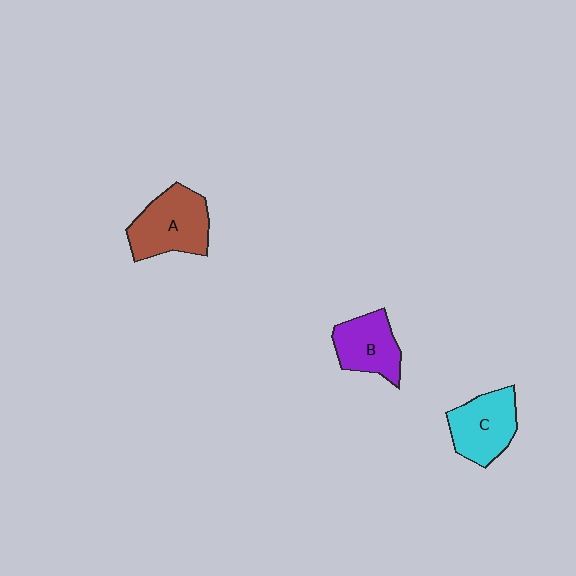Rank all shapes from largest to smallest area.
From largest to smallest: A (brown), C (cyan), B (purple).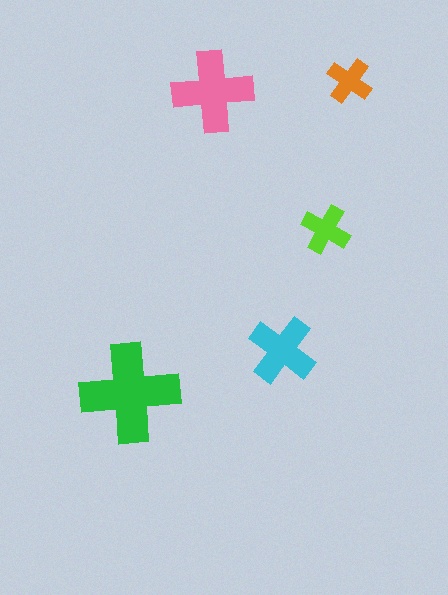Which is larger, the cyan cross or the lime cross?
The cyan one.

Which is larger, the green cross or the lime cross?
The green one.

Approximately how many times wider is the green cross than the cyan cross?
About 1.5 times wider.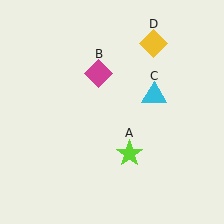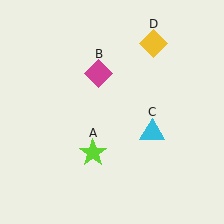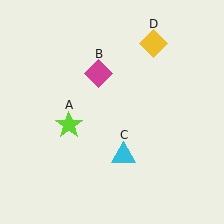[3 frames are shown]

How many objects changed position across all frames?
2 objects changed position: lime star (object A), cyan triangle (object C).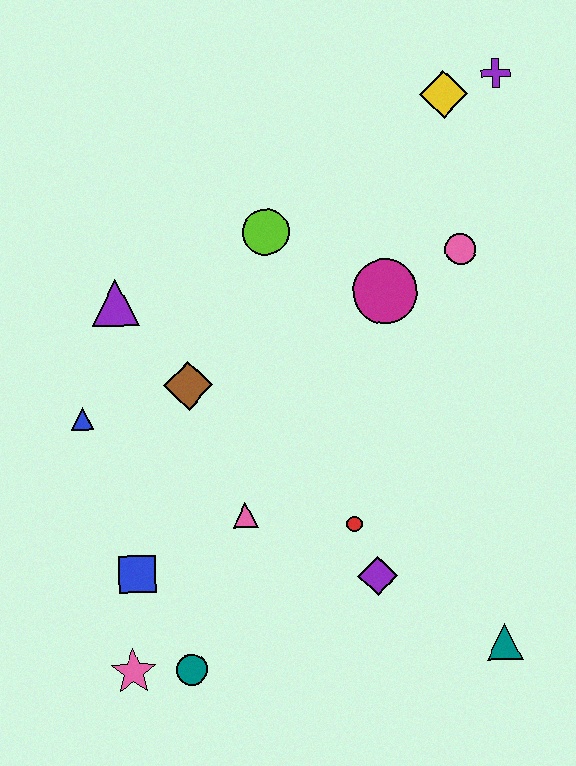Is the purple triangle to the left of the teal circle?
Yes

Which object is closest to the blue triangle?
The brown diamond is closest to the blue triangle.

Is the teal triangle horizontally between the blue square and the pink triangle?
No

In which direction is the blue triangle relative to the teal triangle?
The blue triangle is to the left of the teal triangle.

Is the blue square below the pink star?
No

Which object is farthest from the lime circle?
The teal triangle is farthest from the lime circle.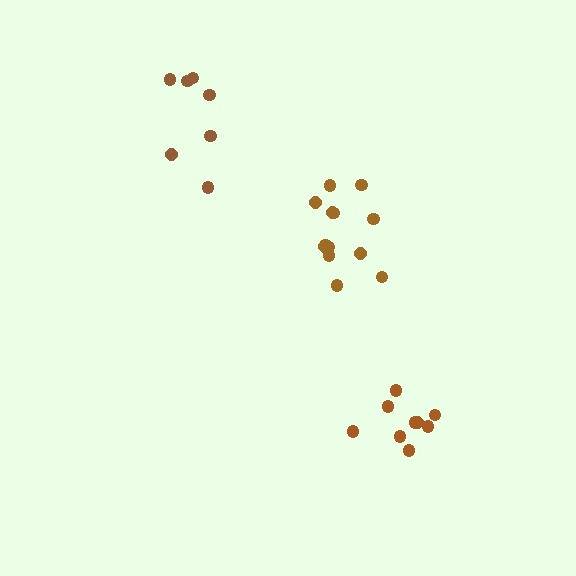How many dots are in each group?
Group 1: 13 dots, Group 2: 7 dots, Group 3: 9 dots (29 total).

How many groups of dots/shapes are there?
There are 3 groups.